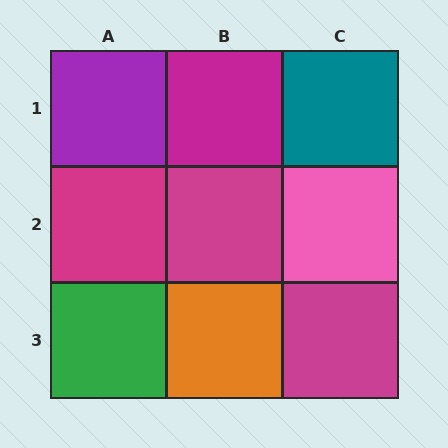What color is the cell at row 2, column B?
Magenta.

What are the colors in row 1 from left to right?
Purple, magenta, teal.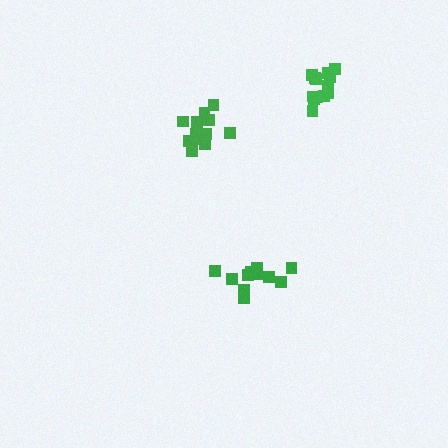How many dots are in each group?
Group 1: 11 dots, Group 2: 13 dots, Group 3: 13 dots (37 total).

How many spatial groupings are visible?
There are 3 spatial groupings.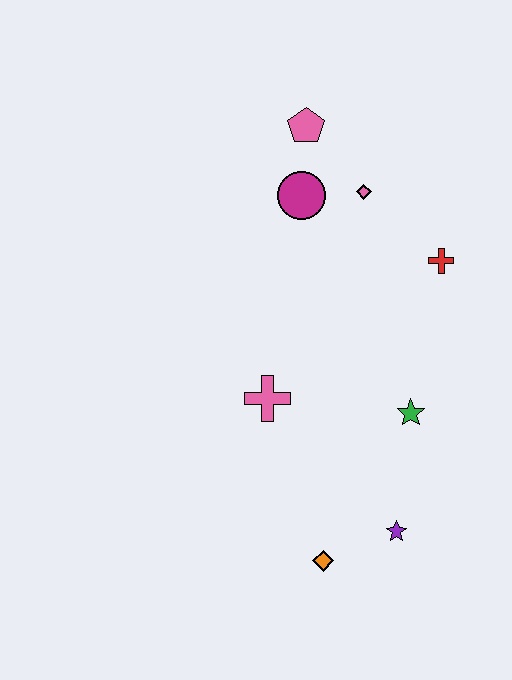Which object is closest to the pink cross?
The green star is closest to the pink cross.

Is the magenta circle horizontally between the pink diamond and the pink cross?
Yes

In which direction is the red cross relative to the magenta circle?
The red cross is to the right of the magenta circle.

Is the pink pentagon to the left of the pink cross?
No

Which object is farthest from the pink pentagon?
The orange diamond is farthest from the pink pentagon.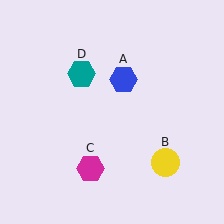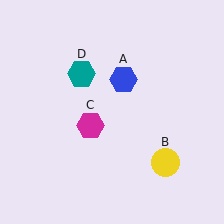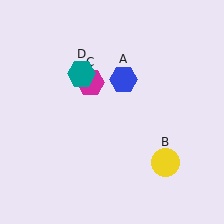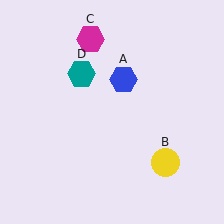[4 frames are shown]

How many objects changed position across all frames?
1 object changed position: magenta hexagon (object C).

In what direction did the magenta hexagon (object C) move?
The magenta hexagon (object C) moved up.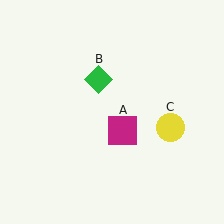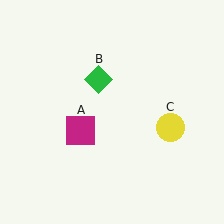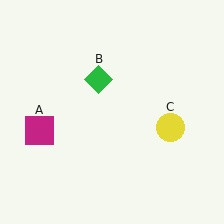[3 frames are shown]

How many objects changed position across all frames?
1 object changed position: magenta square (object A).